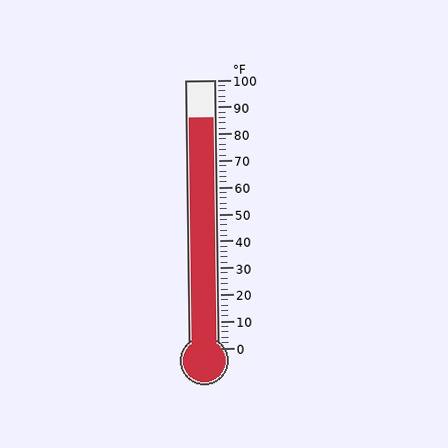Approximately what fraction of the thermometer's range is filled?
The thermometer is filled to approximately 85% of its range.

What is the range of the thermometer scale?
The thermometer scale ranges from 0°F to 100°F.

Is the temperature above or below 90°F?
The temperature is below 90°F.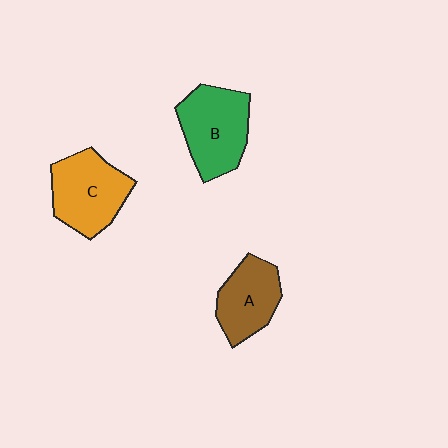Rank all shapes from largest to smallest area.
From largest to smallest: B (green), C (orange), A (brown).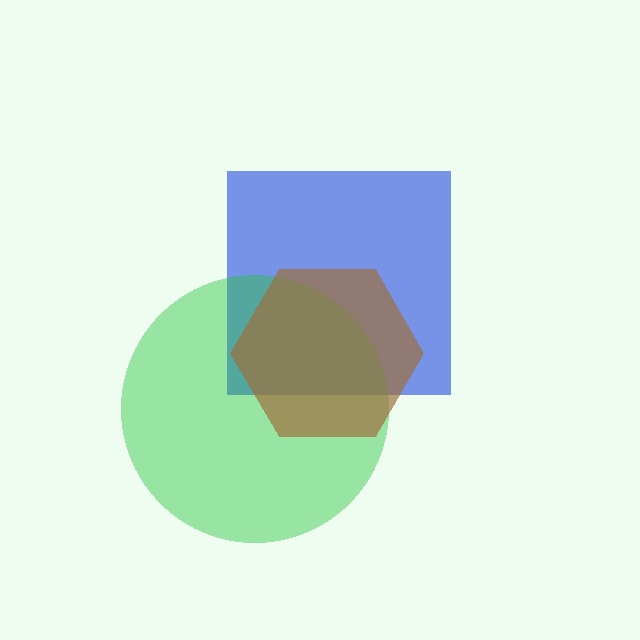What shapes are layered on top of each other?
The layered shapes are: a blue square, a green circle, a brown hexagon.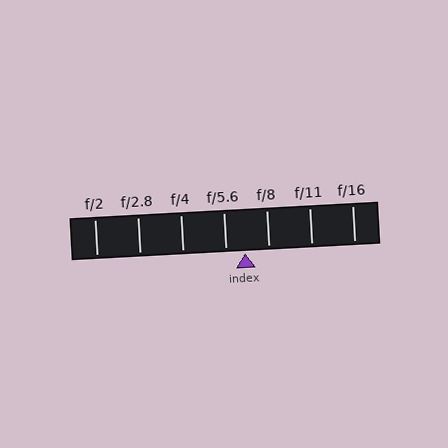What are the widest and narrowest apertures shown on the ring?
The widest aperture shown is f/2 and the narrowest is f/16.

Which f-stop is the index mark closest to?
The index mark is closest to f/5.6.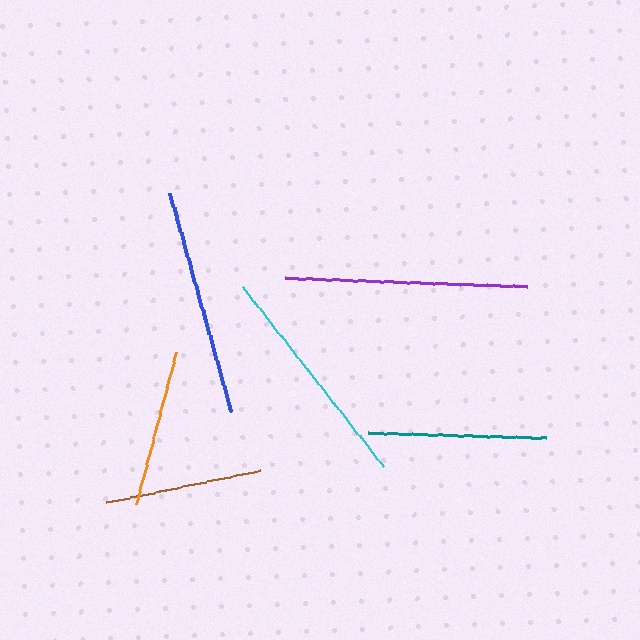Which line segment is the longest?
The purple line is the longest at approximately 241 pixels.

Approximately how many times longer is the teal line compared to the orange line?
The teal line is approximately 1.1 times the length of the orange line.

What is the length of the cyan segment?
The cyan segment is approximately 228 pixels long.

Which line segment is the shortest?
The brown line is the shortest at approximately 157 pixels.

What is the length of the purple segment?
The purple segment is approximately 241 pixels long.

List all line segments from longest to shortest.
From longest to shortest: purple, cyan, blue, teal, orange, brown.